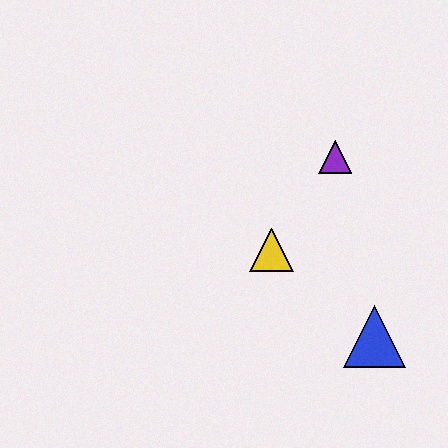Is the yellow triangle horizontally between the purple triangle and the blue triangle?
No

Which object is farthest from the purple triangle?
The blue triangle is farthest from the purple triangle.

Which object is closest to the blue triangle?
The yellow triangle is closest to the blue triangle.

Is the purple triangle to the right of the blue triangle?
No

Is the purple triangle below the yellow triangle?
No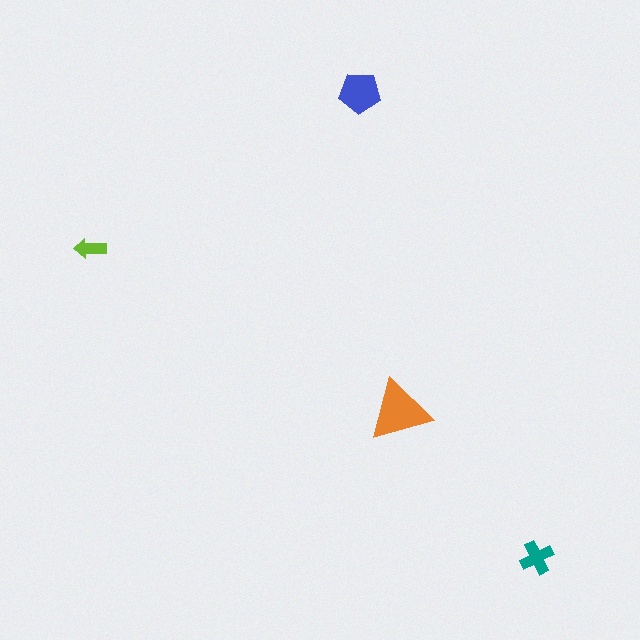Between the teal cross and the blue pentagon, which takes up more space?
The blue pentagon.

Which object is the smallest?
The lime arrow.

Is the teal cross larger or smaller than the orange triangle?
Smaller.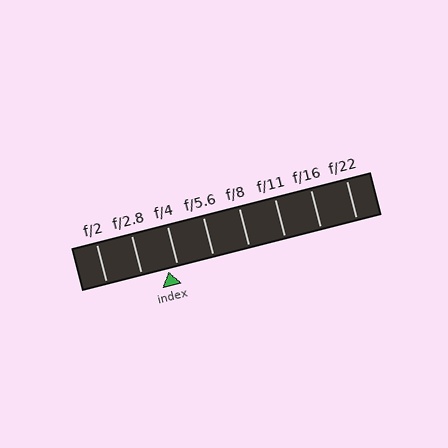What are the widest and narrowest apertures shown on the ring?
The widest aperture shown is f/2 and the narrowest is f/22.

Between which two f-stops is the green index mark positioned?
The index mark is between f/2.8 and f/4.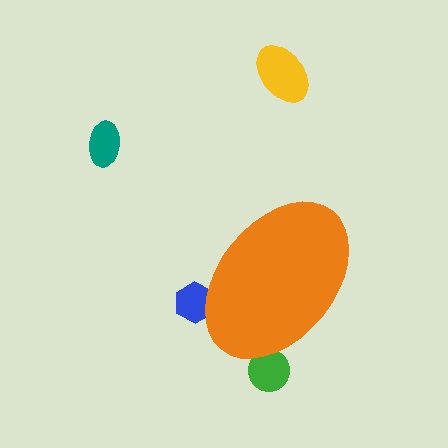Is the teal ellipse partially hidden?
No, the teal ellipse is fully visible.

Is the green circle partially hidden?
Yes, the green circle is partially hidden behind the orange ellipse.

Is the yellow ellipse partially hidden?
No, the yellow ellipse is fully visible.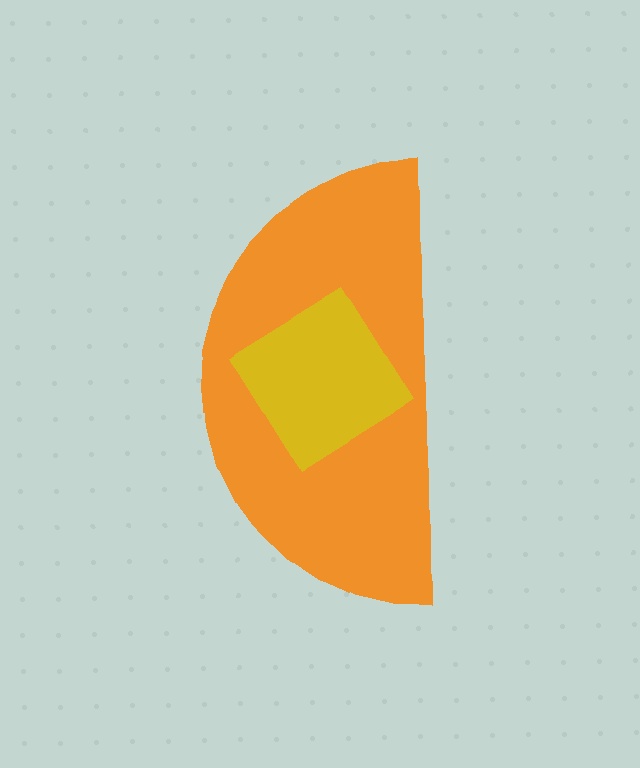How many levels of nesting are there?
2.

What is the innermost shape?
The yellow diamond.